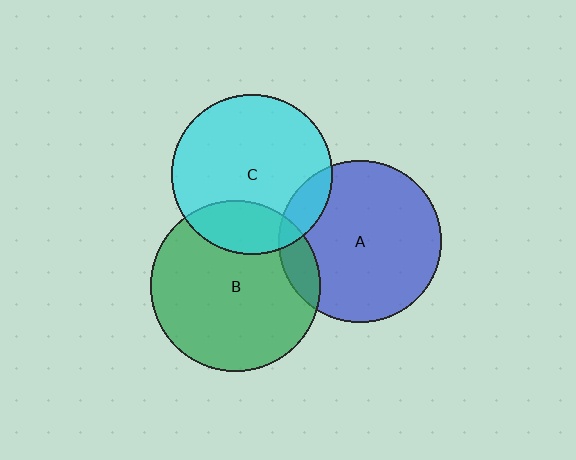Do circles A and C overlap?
Yes.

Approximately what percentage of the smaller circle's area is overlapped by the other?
Approximately 10%.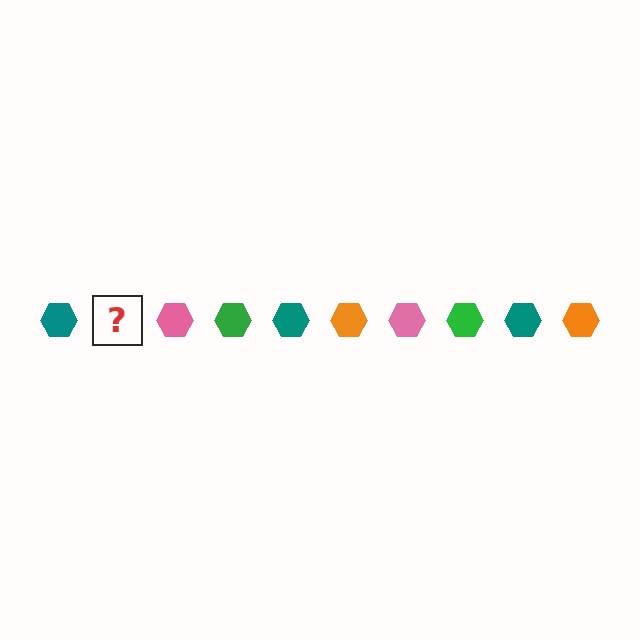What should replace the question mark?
The question mark should be replaced with an orange hexagon.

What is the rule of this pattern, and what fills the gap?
The rule is that the pattern cycles through teal, orange, pink, green hexagons. The gap should be filled with an orange hexagon.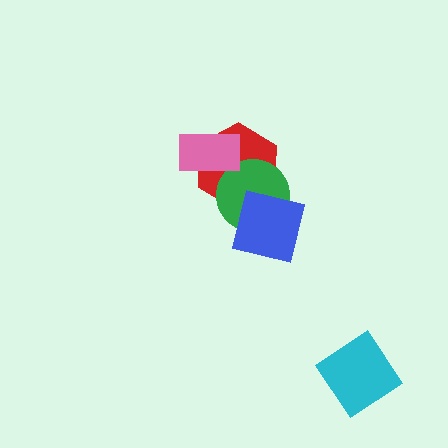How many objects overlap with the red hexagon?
3 objects overlap with the red hexagon.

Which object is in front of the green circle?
The blue square is in front of the green circle.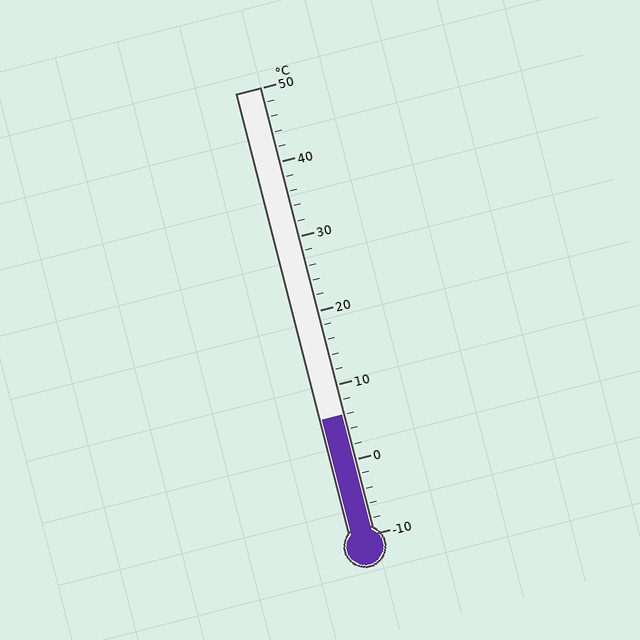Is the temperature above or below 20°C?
The temperature is below 20°C.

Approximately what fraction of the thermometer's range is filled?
The thermometer is filled to approximately 25% of its range.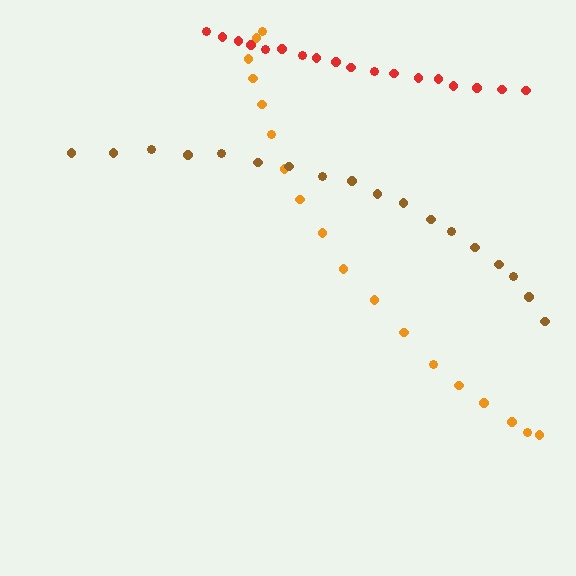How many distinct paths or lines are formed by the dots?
There are 3 distinct paths.